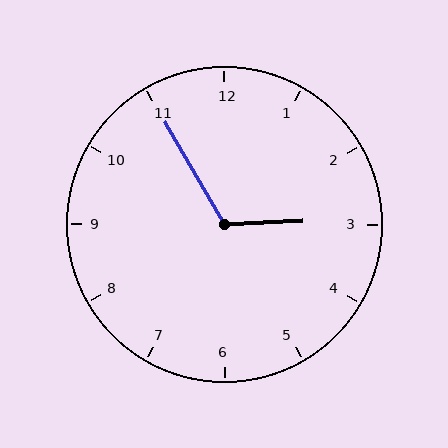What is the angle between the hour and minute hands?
Approximately 118 degrees.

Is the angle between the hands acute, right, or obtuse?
It is obtuse.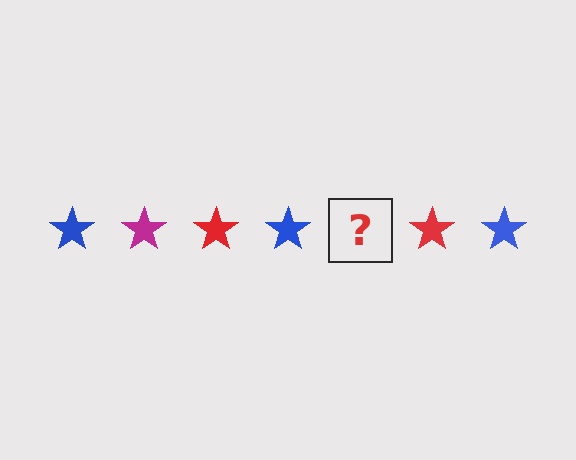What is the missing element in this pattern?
The missing element is a magenta star.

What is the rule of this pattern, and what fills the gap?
The rule is that the pattern cycles through blue, magenta, red stars. The gap should be filled with a magenta star.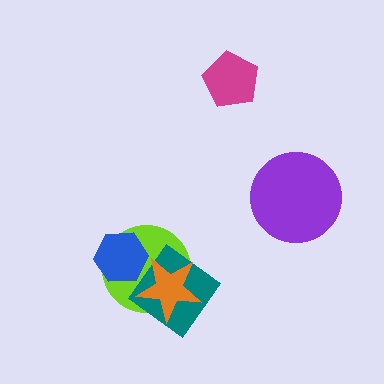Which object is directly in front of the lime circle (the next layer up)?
The blue hexagon is directly in front of the lime circle.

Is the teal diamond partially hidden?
Yes, it is partially covered by another shape.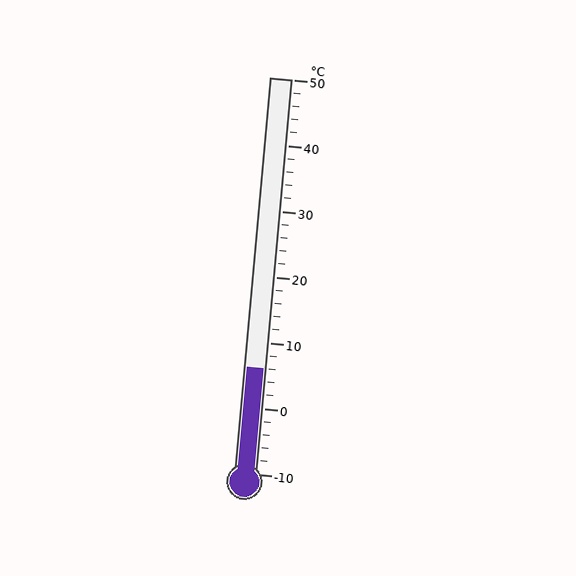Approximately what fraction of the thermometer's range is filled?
The thermometer is filled to approximately 25% of its range.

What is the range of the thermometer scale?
The thermometer scale ranges from -10°C to 50°C.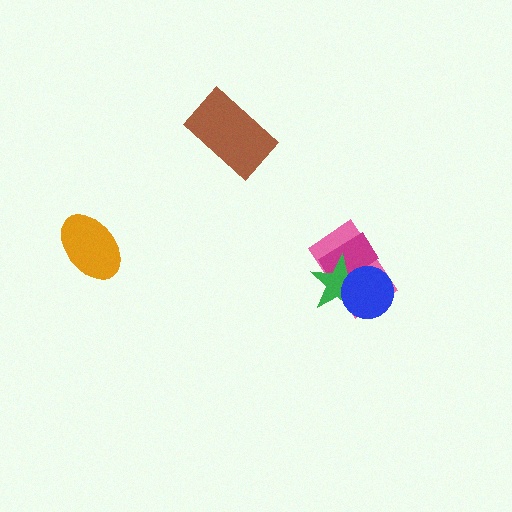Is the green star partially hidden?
Yes, it is partially covered by another shape.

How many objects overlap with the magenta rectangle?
3 objects overlap with the magenta rectangle.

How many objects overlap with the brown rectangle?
0 objects overlap with the brown rectangle.